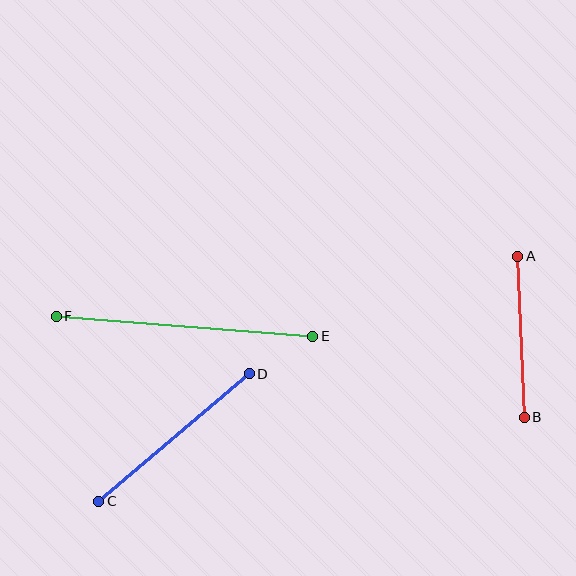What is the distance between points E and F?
The distance is approximately 257 pixels.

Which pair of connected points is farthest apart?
Points E and F are farthest apart.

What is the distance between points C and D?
The distance is approximately 197 pixels.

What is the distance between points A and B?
The distance is approximately 162 pixels.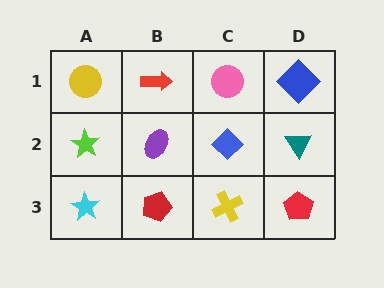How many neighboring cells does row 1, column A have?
2.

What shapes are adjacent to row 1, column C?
A blue diamond (row 2, column C), a red arrow (row 1, column B), a blue diamond (row 1, column D).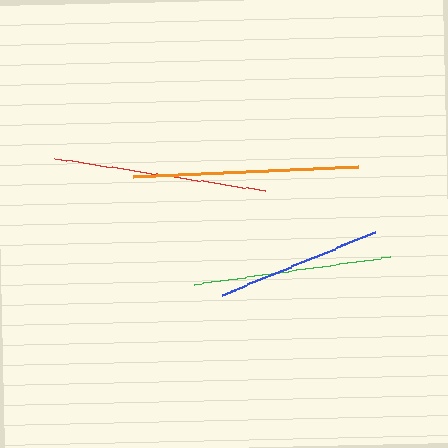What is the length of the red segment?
The red segment is approximately 213 pixels long.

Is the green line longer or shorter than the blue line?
The green line is longer than the blue line.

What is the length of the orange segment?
The orange segment is approximately 226 pixels long.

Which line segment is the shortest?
The blue line is the shortest at approximately 166 pixels.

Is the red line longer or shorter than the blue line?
The red line is longer than the blue line.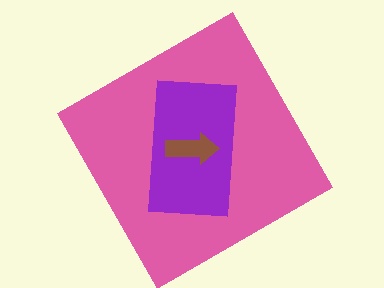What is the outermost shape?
The pink square.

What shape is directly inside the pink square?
The purple rectangle.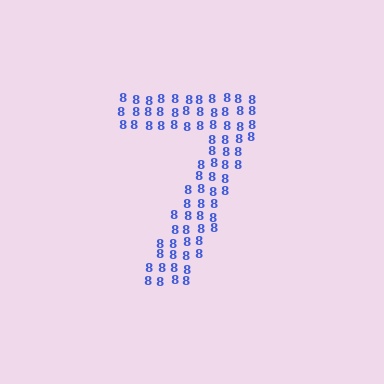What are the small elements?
The small elements are digit 8's.